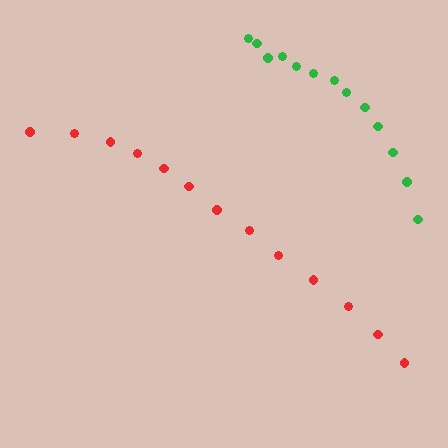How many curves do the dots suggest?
There are 2 distinct paths.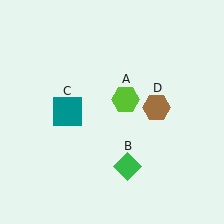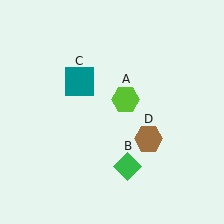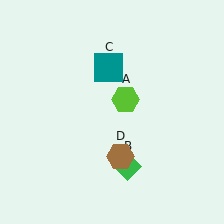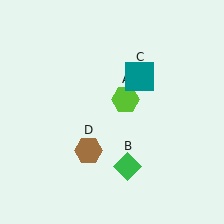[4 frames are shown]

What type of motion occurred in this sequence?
The teal square (object C), brown hexagon (object D) rotated clockwise around the center of the scene.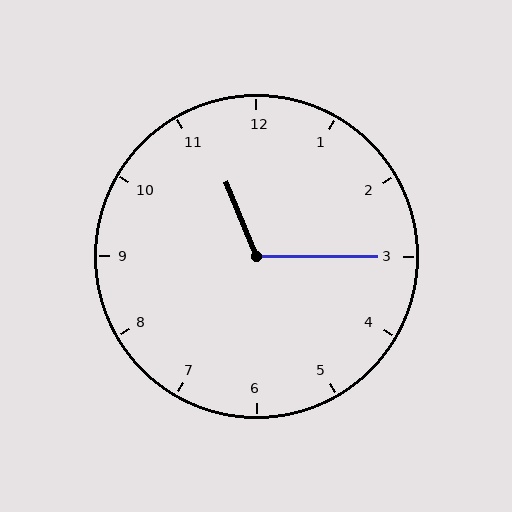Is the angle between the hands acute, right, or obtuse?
It is obtuse.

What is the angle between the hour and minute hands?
Approximately 112 degrees.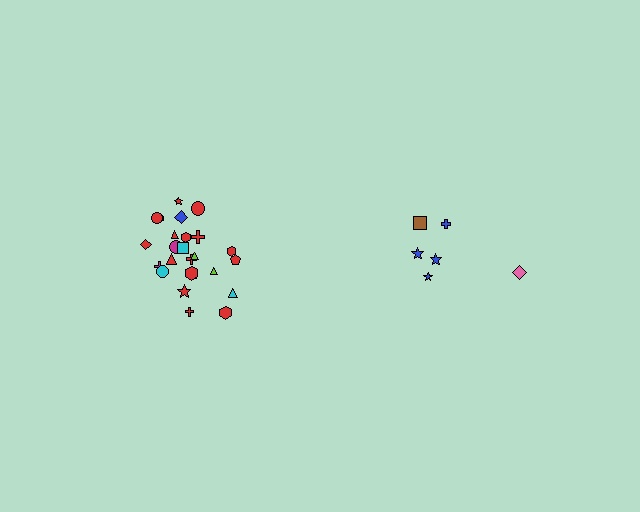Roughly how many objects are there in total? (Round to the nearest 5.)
Roughly 30 objects in total.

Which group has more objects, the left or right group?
The left group.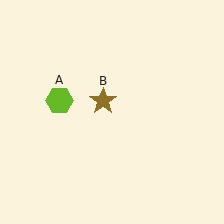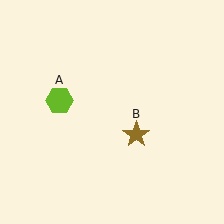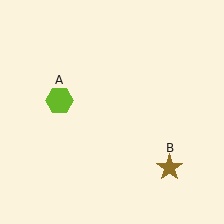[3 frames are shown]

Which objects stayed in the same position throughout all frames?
Lime hexagon (object A) remained stationary.